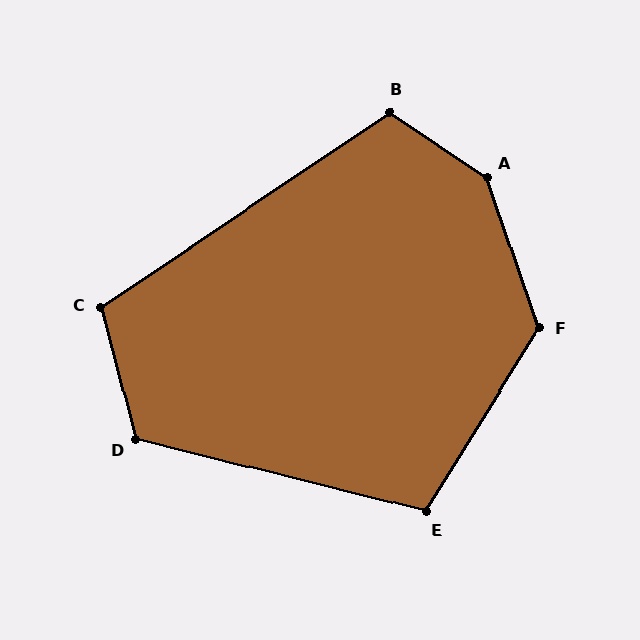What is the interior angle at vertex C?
Approximately 109 degrees (obtuse).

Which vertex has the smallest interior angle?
E, at approximately 108 degrees.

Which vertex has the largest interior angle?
A, at approximately 143 degrees.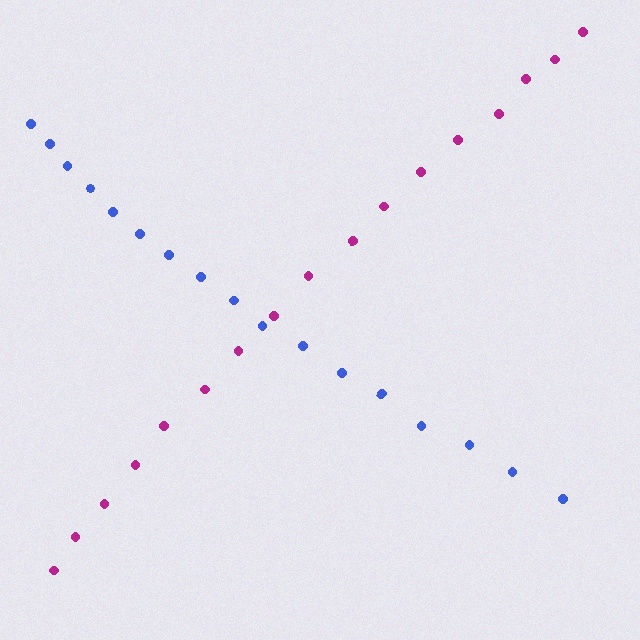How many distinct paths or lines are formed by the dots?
There are 2 distinct paths.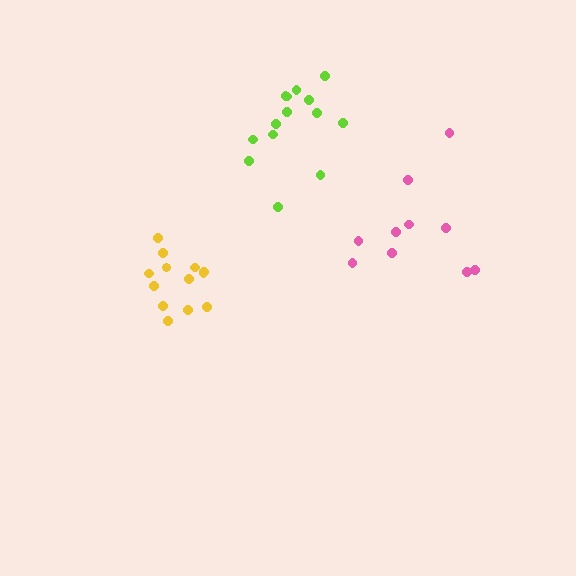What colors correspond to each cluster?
The clusters are colored: yellow, pink, lime.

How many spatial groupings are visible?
There are 3 spatial groupings.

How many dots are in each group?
Group 1: 13 dots, Group 2: 10 dots, Group 3: 14 dots (37 total).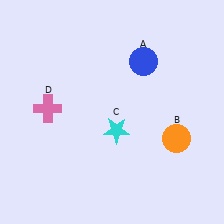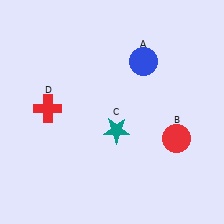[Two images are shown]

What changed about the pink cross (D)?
In Image 1, D is pink. In Image 2, it changed to red.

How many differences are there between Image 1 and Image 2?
There are 3 differences between the two images.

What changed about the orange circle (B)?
In Image 1, B is orange. In Image 2, it changed to red.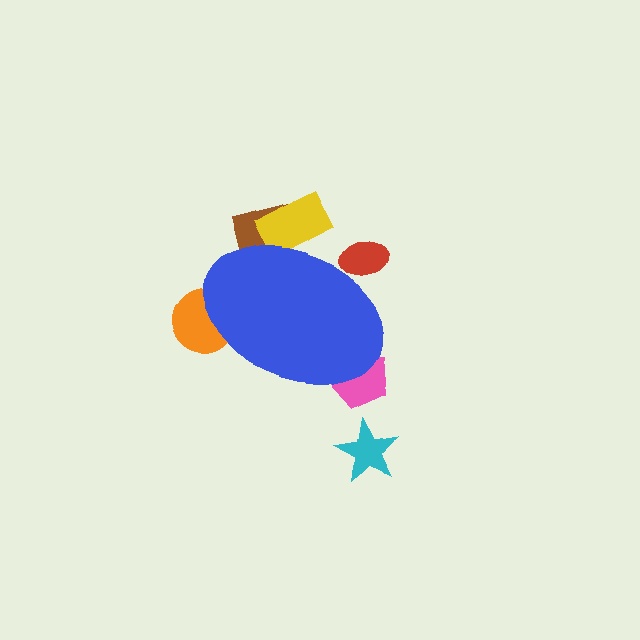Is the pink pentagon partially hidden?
Yes, the pink pentagon is partially hidden behind the blue ellipse.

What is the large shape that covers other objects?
A blue ellipse.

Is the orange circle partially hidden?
Yes, the orange circle is partially hidden behind the blue ellipse.